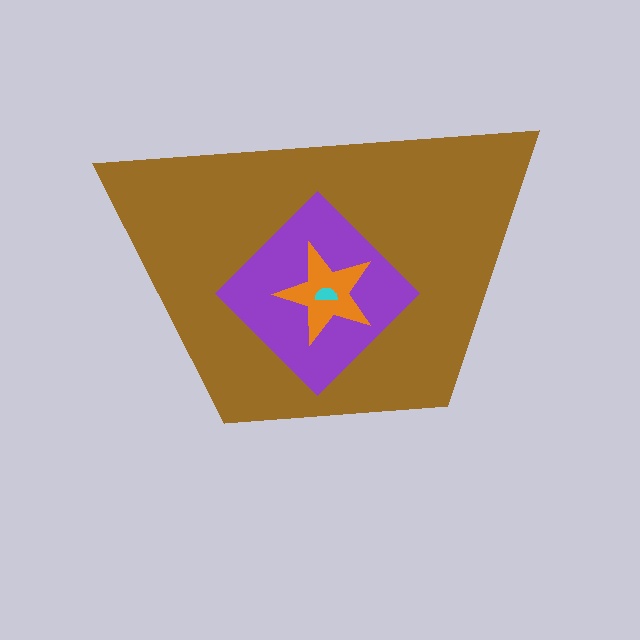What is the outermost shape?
The brown trapezoid.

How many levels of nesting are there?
4.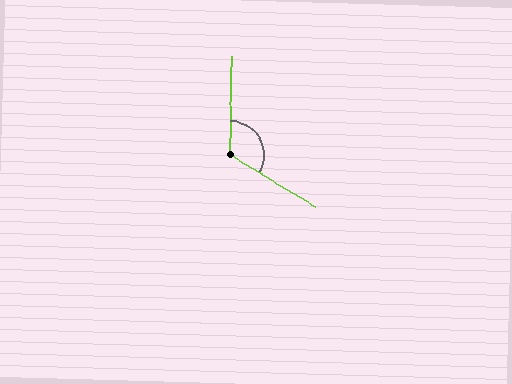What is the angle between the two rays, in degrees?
Approximately 120 degrees.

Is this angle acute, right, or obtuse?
It is obtuse.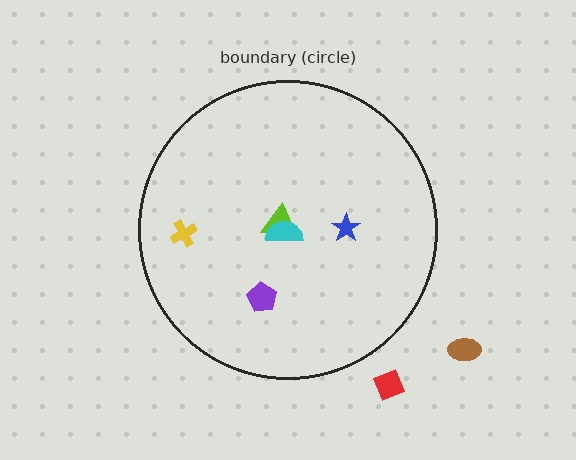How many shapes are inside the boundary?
5 inside, 2 outside.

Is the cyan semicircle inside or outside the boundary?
Inside.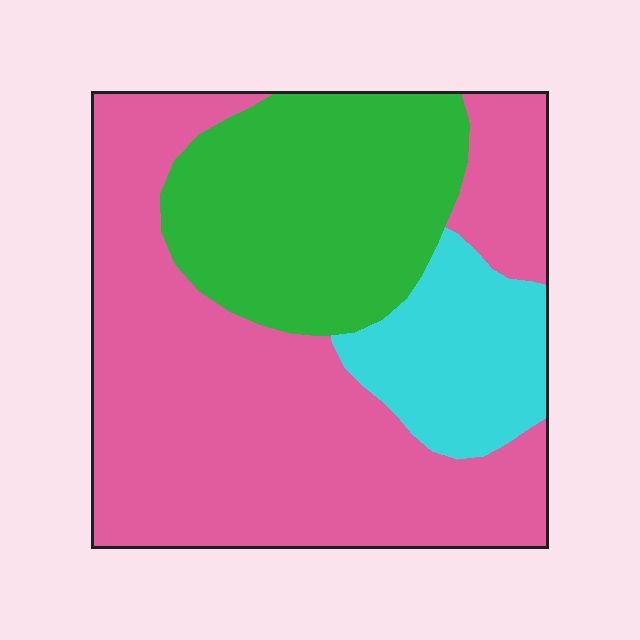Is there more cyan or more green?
Green.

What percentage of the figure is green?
Green takes up about one quarter (1/4) of the figure.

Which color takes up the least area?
Cyan, at roughly 15%.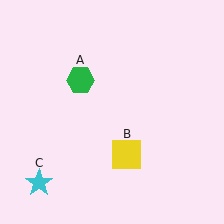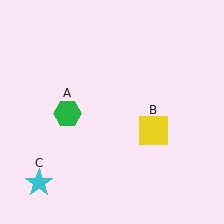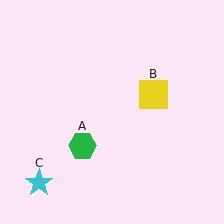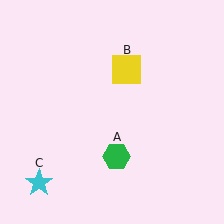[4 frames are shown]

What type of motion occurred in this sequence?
The green hexagon (object A), yellow square (object B) rotated counterclockwise around the center of the scene.